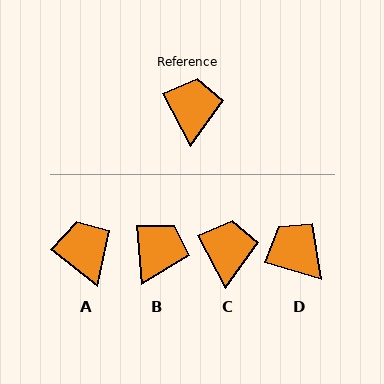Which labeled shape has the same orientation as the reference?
C.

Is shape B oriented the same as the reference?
No, it is off by about 24 degrees.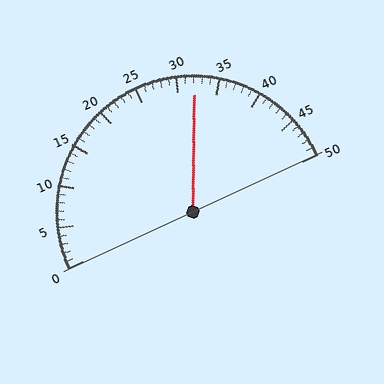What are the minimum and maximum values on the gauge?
The gauge ranges from 0 to 50.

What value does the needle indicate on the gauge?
The needle indicates approximately 32.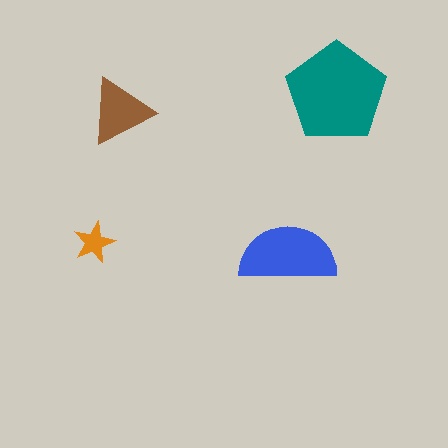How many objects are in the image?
There are 4 objects in the image.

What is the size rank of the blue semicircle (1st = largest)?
2nd.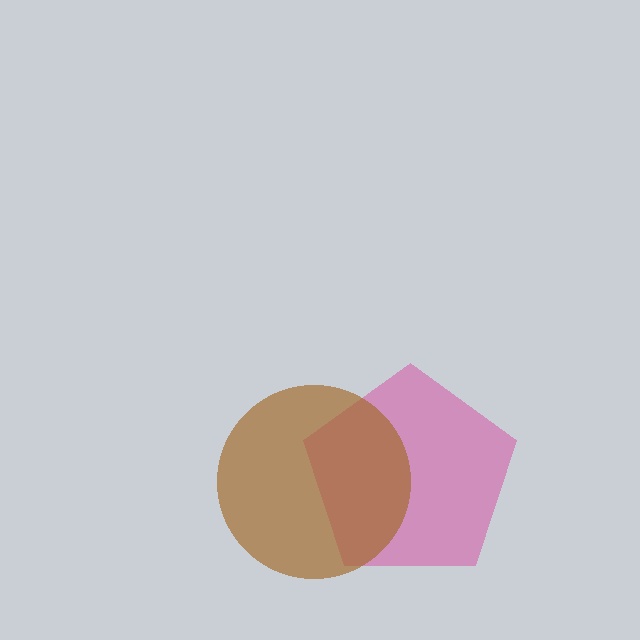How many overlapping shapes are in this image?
There are 2 overlapping shapes in the image.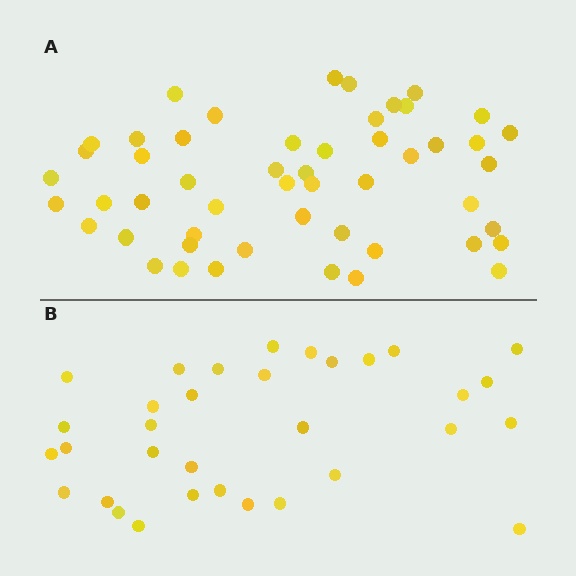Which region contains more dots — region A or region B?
Region A (the top region) has more dots.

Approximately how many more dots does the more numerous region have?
Region A has approximately 20 more dots than region B.